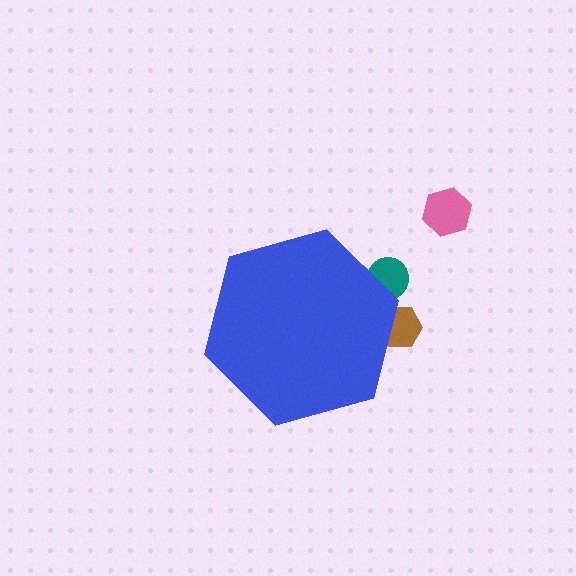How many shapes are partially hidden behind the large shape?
2 shapes are partially hidden.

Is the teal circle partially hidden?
Yes, the teal circle is partially hidden behind the blue hexagon.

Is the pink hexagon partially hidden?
No, the pink hexagon is fully visible.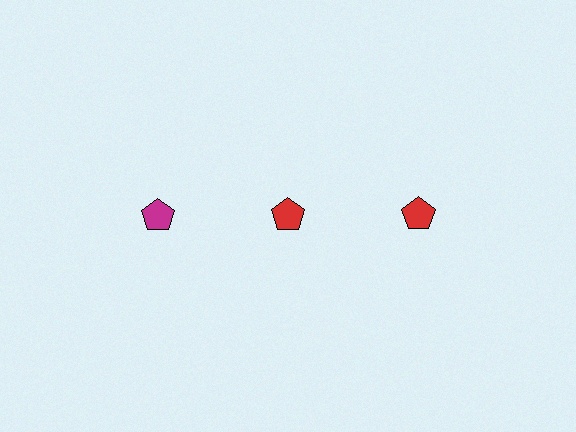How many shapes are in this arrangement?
There are 3 shapes arranged in a grid pattern.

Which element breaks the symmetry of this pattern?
The magenta pentagon in the top row, leftmost column breaks the symmetry. All other shapes are red pentagons.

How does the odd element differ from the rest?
It has a different color: magenta instead of red.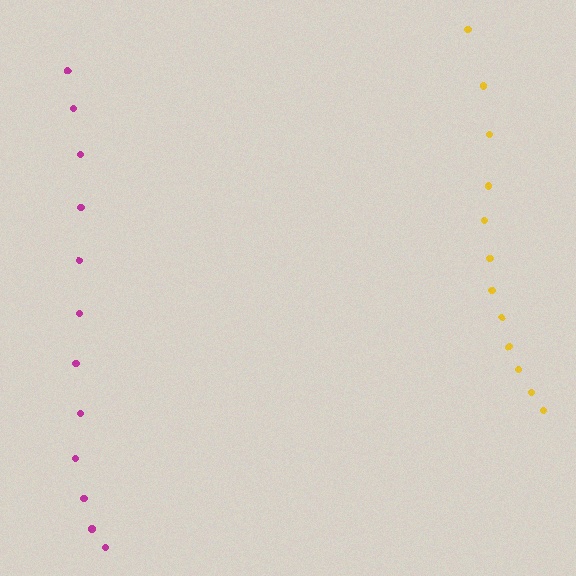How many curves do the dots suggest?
There are 2 distinct paths.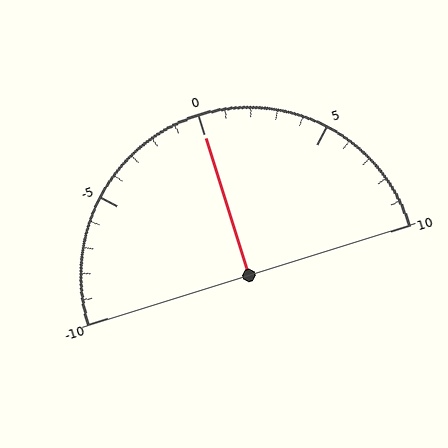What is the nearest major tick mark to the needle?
The nearest major tick mark is 0.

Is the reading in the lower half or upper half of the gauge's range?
The reading is in the upper half of the range (-10 to 10).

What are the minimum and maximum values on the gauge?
The gauge ranges from -10 to 10.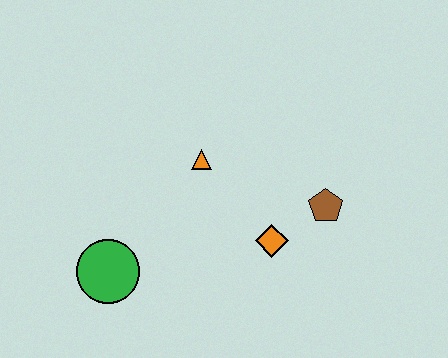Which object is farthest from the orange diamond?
The green circle is farthest from the orange diamond.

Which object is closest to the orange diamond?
The brown pentagon is closest to the orange diamond.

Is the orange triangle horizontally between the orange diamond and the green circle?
Yes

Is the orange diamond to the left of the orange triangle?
No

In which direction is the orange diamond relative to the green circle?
The orange diamond is to the right of the green circle.